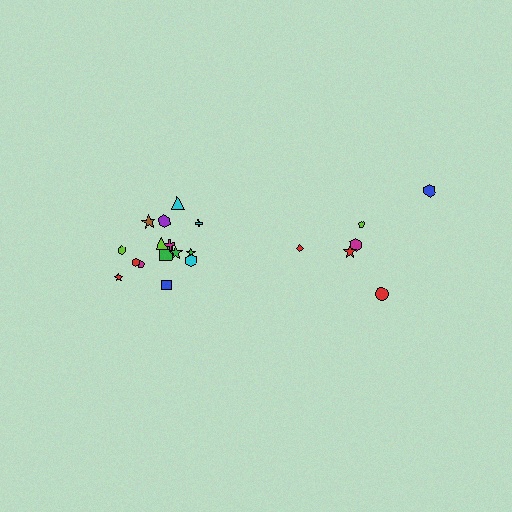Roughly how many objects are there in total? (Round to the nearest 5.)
Roughly 20 objects in total.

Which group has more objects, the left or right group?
The left group.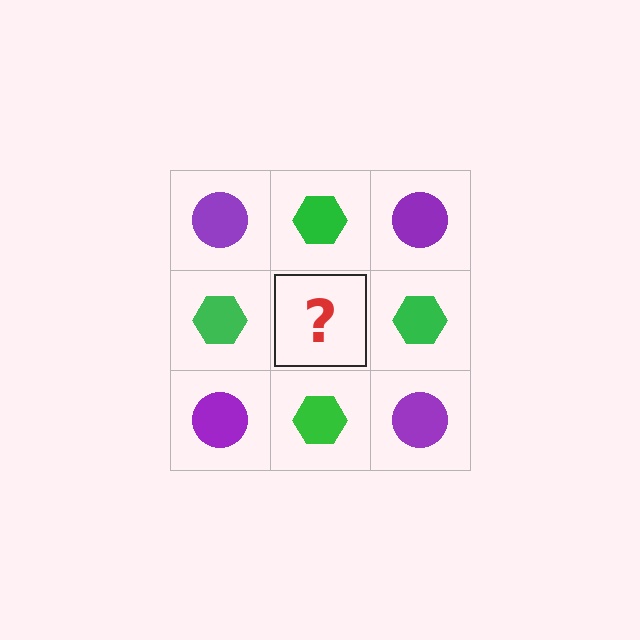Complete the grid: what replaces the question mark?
The question mark should be replaced with a purple circle.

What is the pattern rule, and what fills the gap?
The rule is that it alternates purple circle and green hexagon in a checkerboard pattern. The gap should be filled with a purple circle.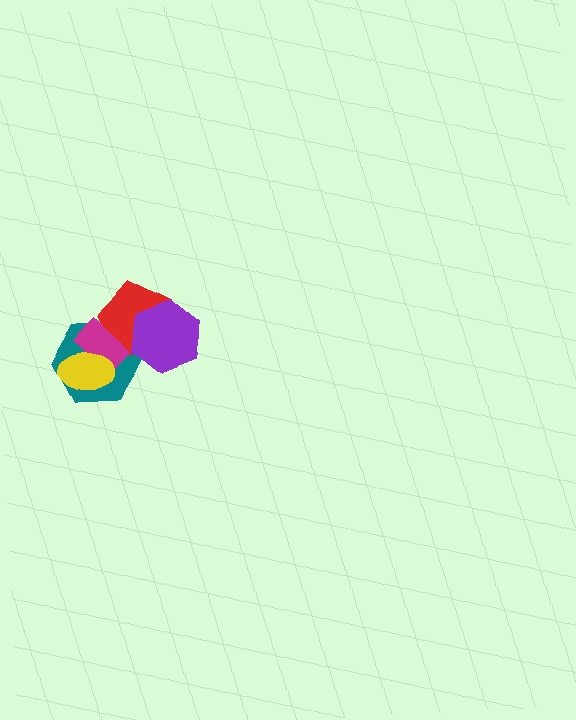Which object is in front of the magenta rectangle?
The yellow ellipse is in front of the magenta rectangle.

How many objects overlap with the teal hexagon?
4 objects overlap with the teal hexagon.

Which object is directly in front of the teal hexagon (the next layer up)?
The red pentagon is directly in front of the teal hexagon.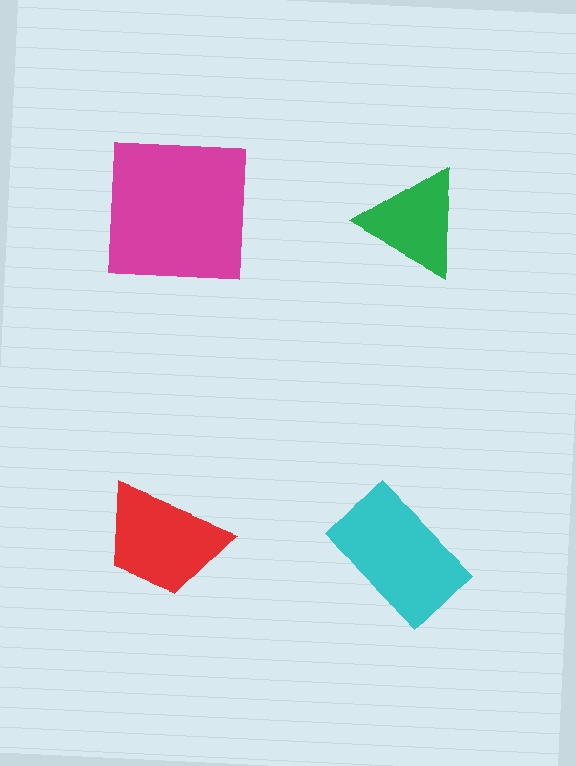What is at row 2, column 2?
A cyan rectangle.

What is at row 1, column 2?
A green triangle.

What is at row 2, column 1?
A red trapezoid.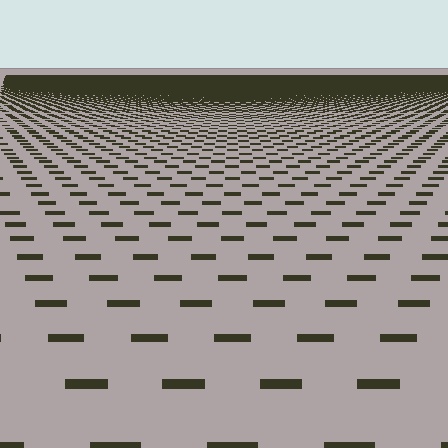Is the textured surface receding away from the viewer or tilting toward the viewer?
The surface is receding away from the viewer. Texture elements get smaller and denser toward the top.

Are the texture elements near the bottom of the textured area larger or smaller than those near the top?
Larger. Near the bottom, elements are closer to the viewer and appear at a bigger on-screen size.